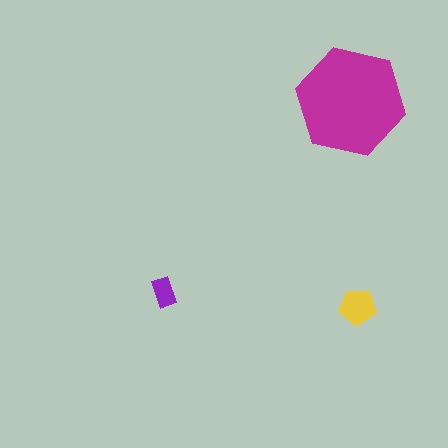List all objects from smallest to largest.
The purple rectangle, the yellow pentagon, the magenta hexagon.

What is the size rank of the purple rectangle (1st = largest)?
3rd.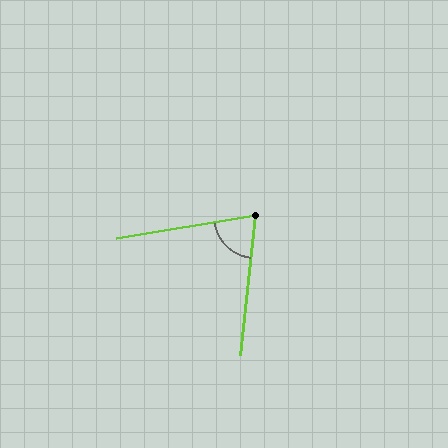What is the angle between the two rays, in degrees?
Approximately 74 degrees.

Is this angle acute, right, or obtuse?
It is acute.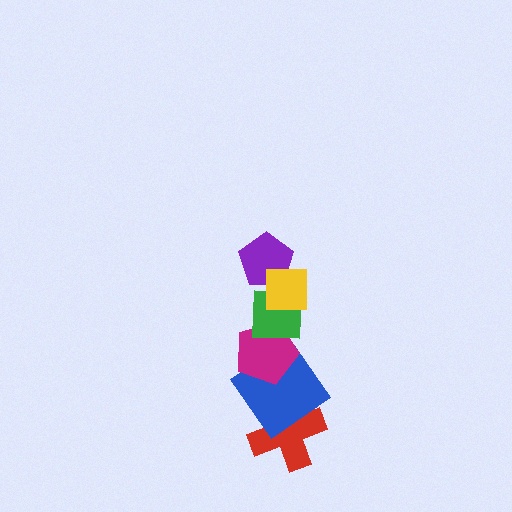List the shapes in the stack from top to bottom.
From top to bottom: the yellow square, the purple pentagon, the green square, the magenta pentagon, the blue diamond, the red cross.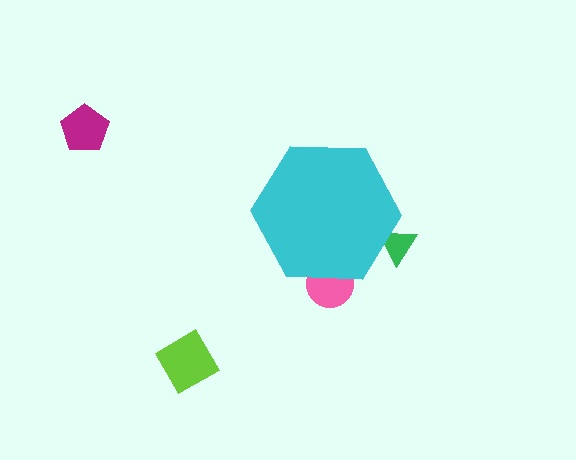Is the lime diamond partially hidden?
No, the lime diamond is fully visible.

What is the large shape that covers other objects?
A cyan hexagon.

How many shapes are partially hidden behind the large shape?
2 shapes are partially hidden.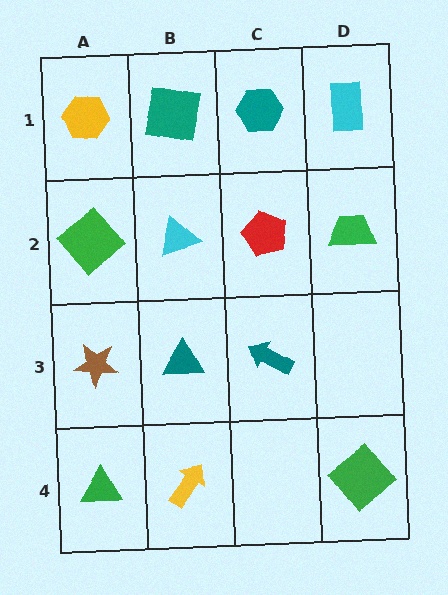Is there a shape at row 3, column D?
No, that cell is empty.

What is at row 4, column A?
A green triangle.